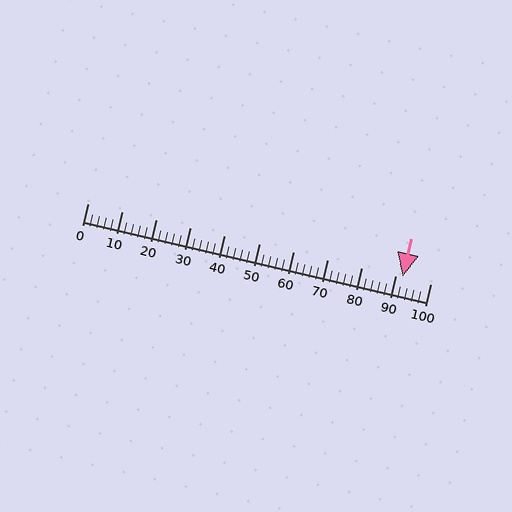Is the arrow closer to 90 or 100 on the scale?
The arrow is closer to 90.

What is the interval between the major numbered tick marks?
The major tick marks are spaced 10 units apart.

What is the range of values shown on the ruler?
The ruler shows values from 0 to 100.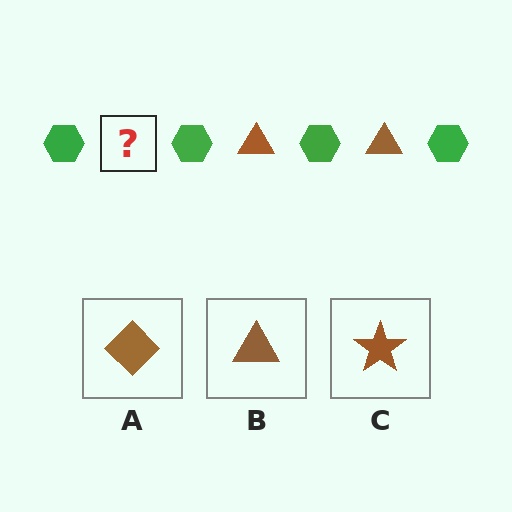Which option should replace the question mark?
Option B.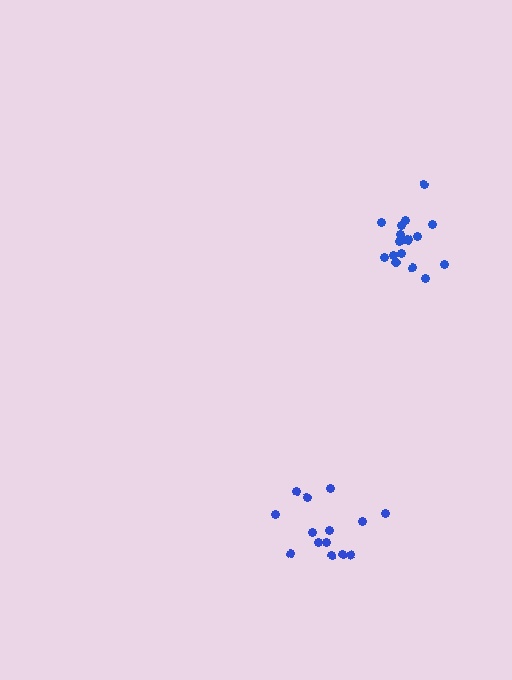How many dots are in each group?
Group 1: 18 dots, Group 2: 14 dots (32 total).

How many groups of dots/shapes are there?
There are 2 groups.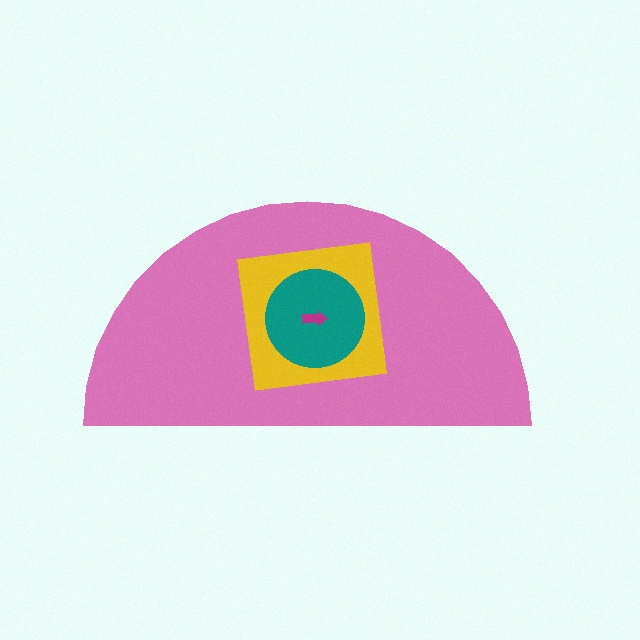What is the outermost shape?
The pink semicircle.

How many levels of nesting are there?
4.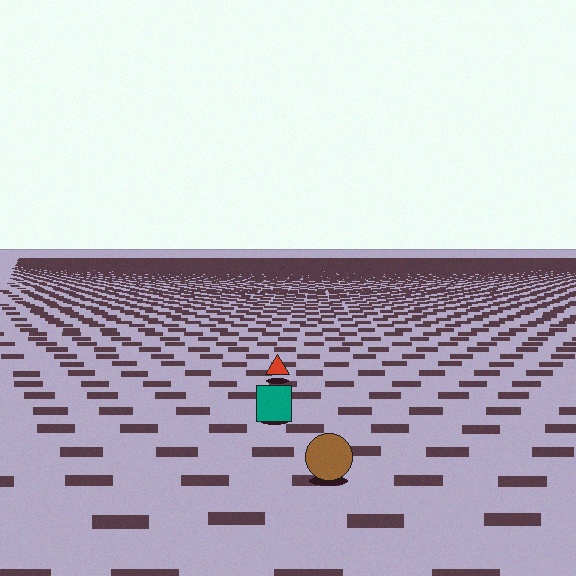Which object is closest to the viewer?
The brown circle is closest. The texture marks near it are larger and more spread out.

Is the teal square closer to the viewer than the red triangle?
Yes. The teal square is closer — you can tell from the texture gradient: the ground texture is coarser near it.